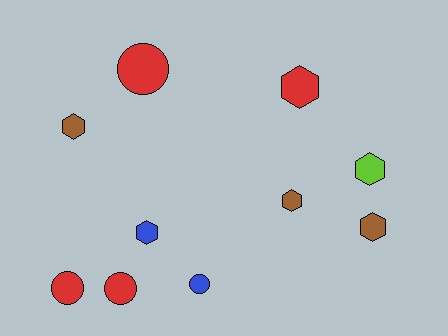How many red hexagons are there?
There is 1 red hexagon.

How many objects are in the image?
There are 10 objects.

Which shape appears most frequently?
Hexagon, with 6 objects.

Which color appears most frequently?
Red, with 4 objects.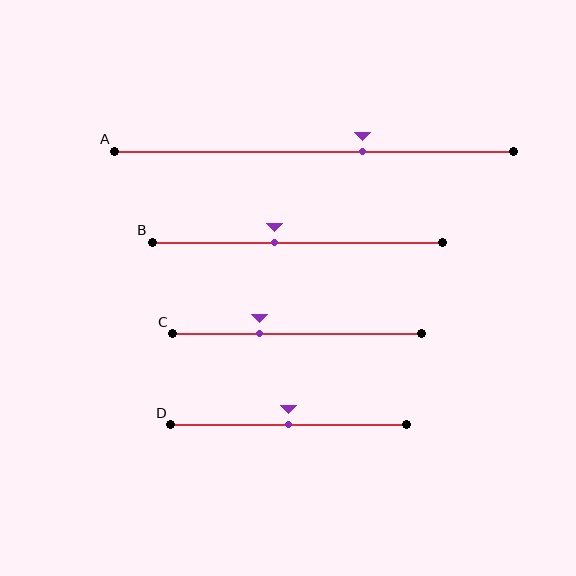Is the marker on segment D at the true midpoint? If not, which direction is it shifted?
Yes, the marker on segment D is at the true midpoint.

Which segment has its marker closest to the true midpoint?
Segment D has its marker closest to the true midpoint.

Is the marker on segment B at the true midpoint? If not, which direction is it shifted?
No, the marker on segment B is shifted to the left by about 8% of the segment length.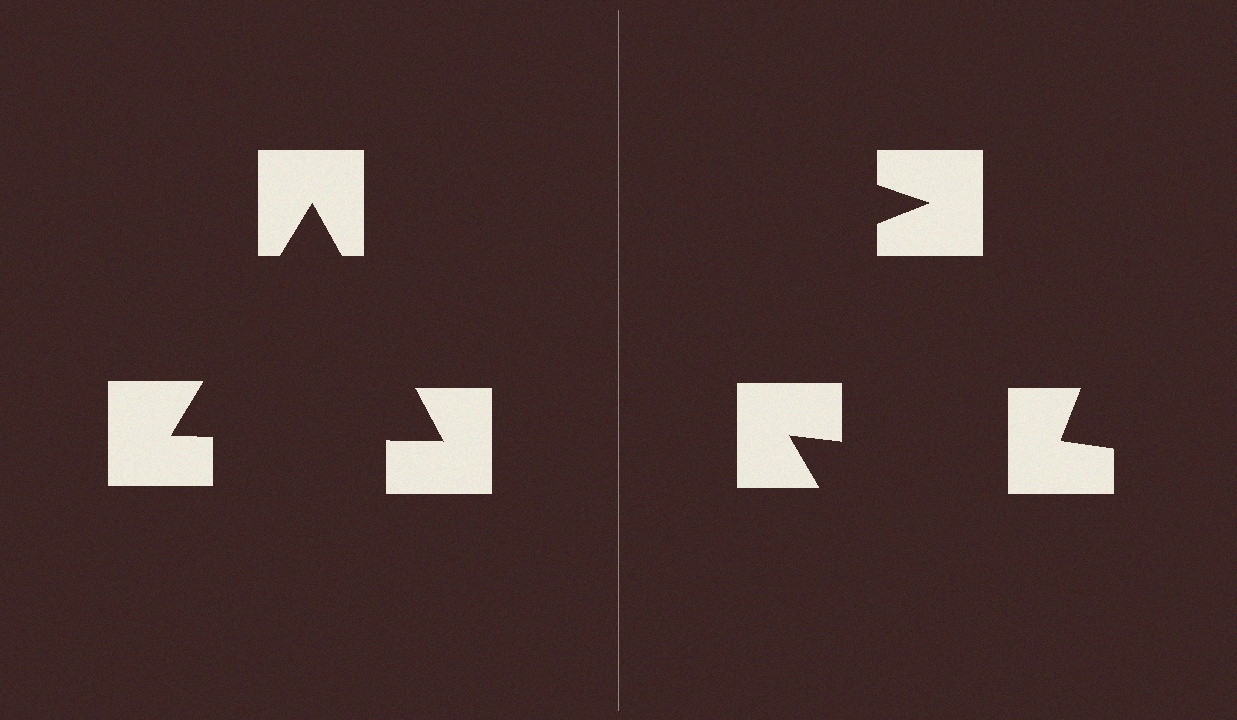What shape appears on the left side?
An illusory triangle.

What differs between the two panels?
The notched squares are positioned identically on both sides; only the wedge orientations differ. On the left they align to a triangle; on the right they are misaligned.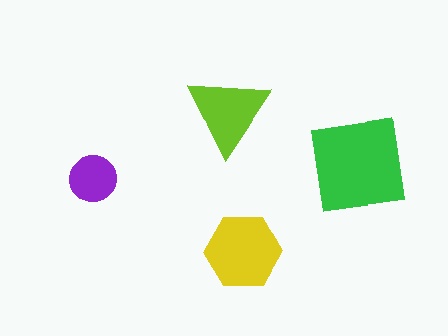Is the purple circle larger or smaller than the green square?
Smaller.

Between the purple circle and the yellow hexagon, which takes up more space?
The yellow hexagon.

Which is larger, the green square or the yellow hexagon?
The green square.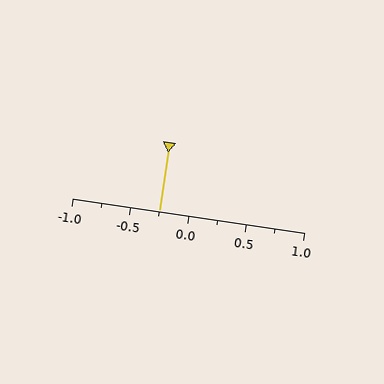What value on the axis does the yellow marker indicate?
The marker indicates approximately -0.25.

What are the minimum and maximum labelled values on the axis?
The axis runs from -1.0 to 1.0.